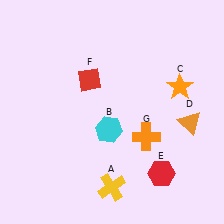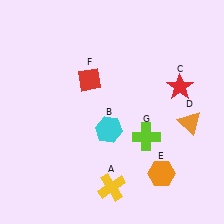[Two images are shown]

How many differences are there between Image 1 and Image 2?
There are 3 differences between the two images.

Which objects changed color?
C changed from orange to red. E changed from red to orange. G changed from orange to lime.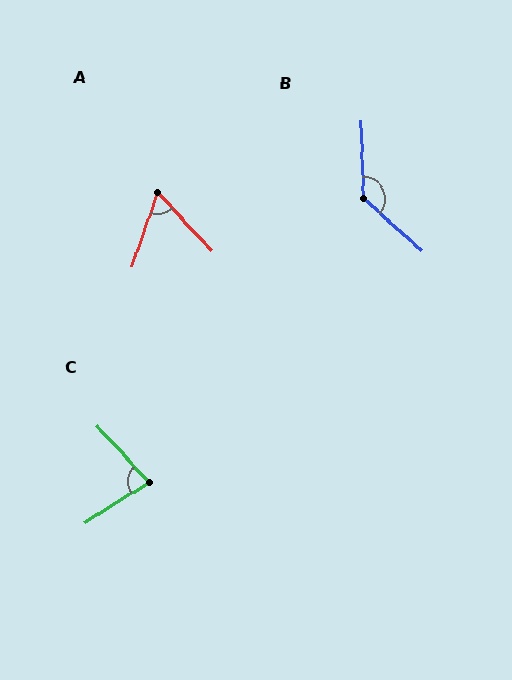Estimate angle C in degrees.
Approximately 79 degrees.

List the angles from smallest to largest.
A (61°), C (79°), B (134°).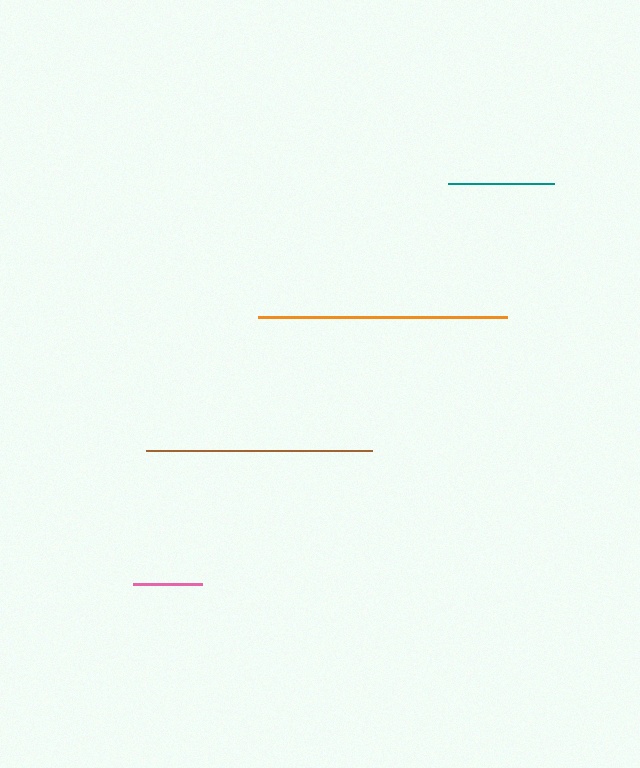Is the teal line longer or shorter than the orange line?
The orange line is longer than the teal line.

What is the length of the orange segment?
The orange segment is approximately 249 pixels long.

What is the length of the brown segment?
The brown segment is approximately 226 pixels long.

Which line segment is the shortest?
The pink line is the shortest at approximately 69 pixels.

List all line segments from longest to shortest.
From longest to shortest: orange, brown, teal, pink.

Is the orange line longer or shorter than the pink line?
The orange line is longer than the pink line.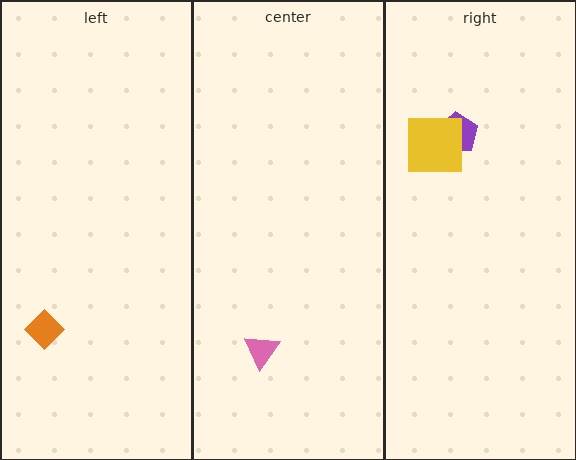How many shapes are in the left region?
1.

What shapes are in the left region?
The orange diamond.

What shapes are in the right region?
The purple pentagon, the yellow square.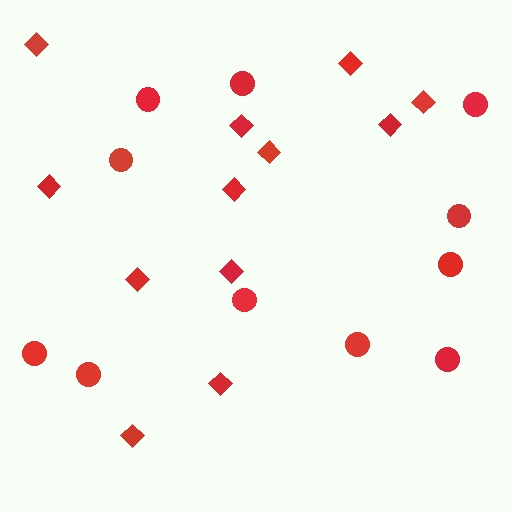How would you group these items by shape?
There are 2 groups: one group of circles (11) and one group of diamonds (12).